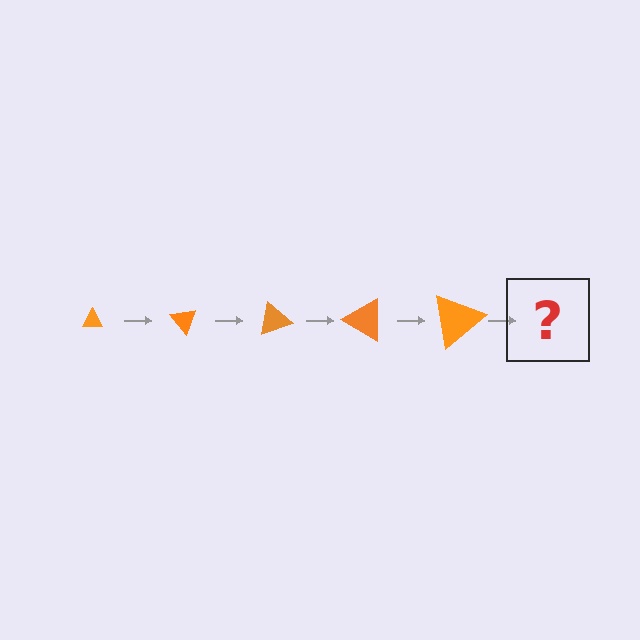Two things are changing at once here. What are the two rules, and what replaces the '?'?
The two rules are that the triangle grows larger each step and it rotates 50 degrees each step. The '?' should be a triangle, larger than the previous one and rotated 250 degrees from the start.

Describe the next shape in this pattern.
It should be a triangle, larger than the previous one and rotated 250 degrees from the start.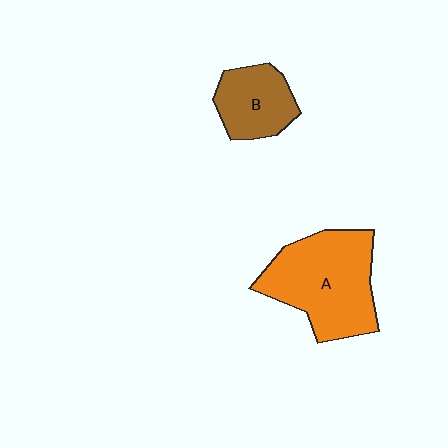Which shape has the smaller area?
Shape B (brown).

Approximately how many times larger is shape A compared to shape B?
Approximately 1.9 times.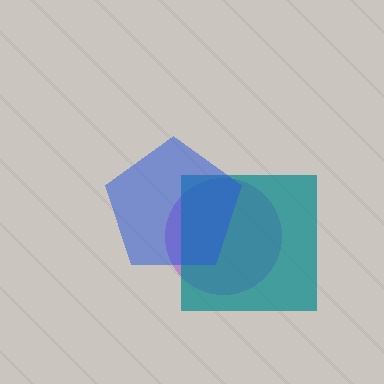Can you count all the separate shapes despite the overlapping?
Yes, there are 3 separate shapes.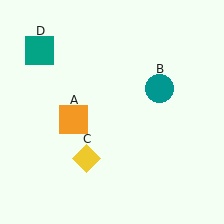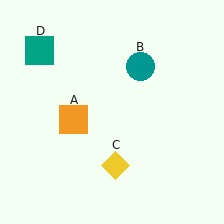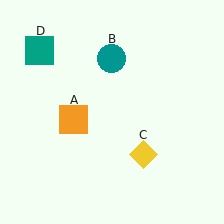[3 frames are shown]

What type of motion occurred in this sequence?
The teal circle (object B), yellow diamond (object C) rotated counterclockwise around the center of the scene.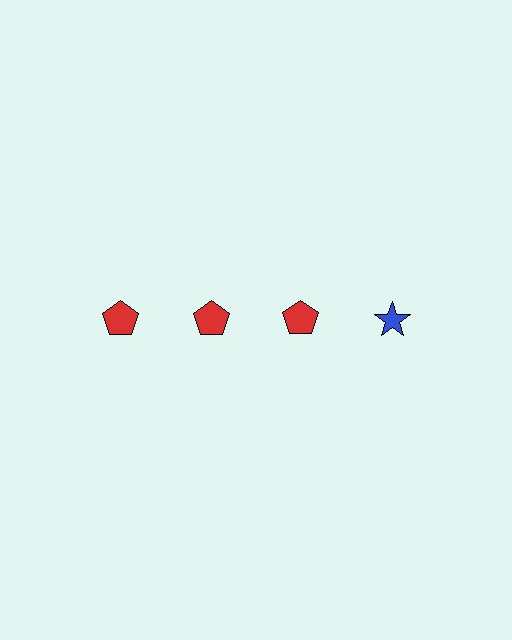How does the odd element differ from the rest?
It differs in both color (blue instead of red) and shape (star instead of pentagon).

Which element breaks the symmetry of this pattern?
The blue star in the top row, second from right column breaks the symmetry. All other shapes are red pentagons.